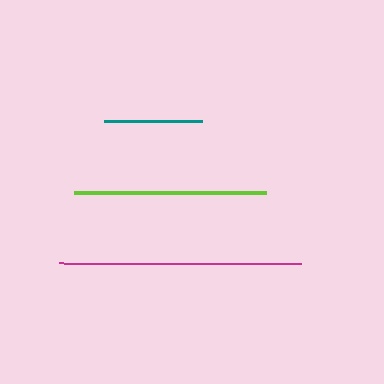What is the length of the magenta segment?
The magenta segment is approximately 242 pixels long.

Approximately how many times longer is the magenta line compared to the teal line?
The magenta line is approximately 2.5 times the length of the teal line.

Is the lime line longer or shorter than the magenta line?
The magenta line is longer than the lime line.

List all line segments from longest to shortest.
From longest to shortest: magenta, lime, teal.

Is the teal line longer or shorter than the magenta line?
The magenta line is longer than the teal line.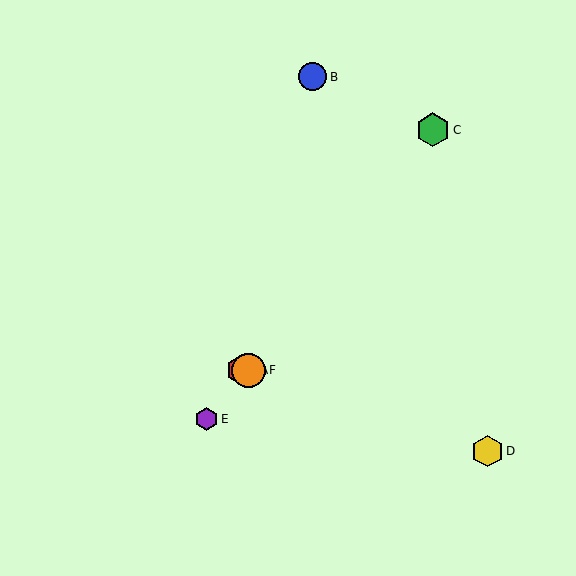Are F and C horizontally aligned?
No, F is at y≈370 and C is at y≈130.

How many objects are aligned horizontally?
2 objects (A, F) are aligned horizontally.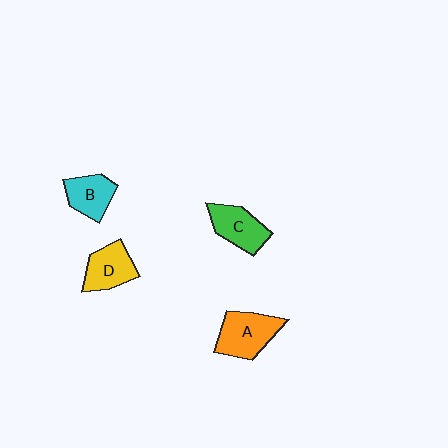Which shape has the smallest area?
Shape B (cyan).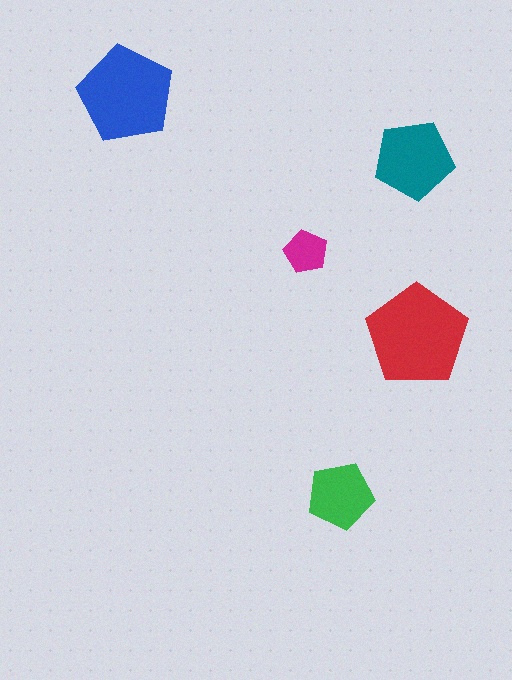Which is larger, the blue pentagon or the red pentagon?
The red one.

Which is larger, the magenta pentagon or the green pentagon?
The green one.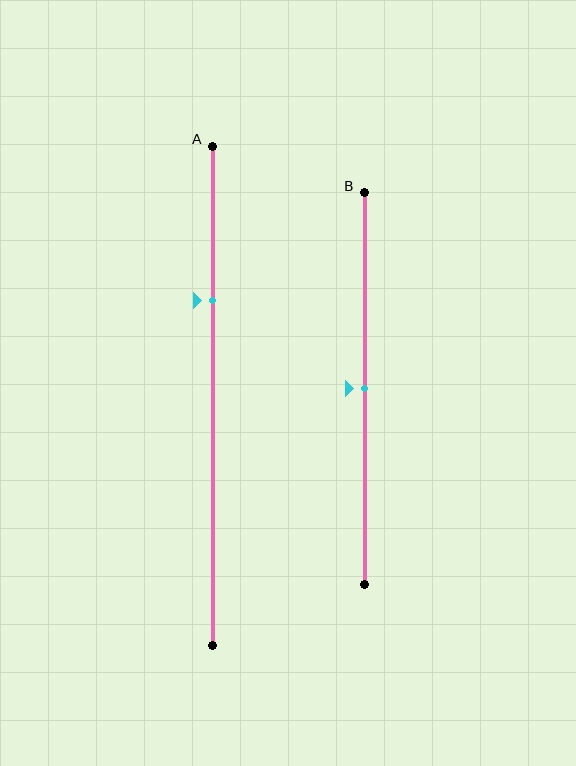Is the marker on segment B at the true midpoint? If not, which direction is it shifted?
Yes, the marker on segment B is at the true midpoint.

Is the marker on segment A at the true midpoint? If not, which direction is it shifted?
No, the marker on segment A is shifted upward by about 19% of the segment length.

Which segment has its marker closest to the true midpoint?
Segment B has its marker closest to the true midpoint.